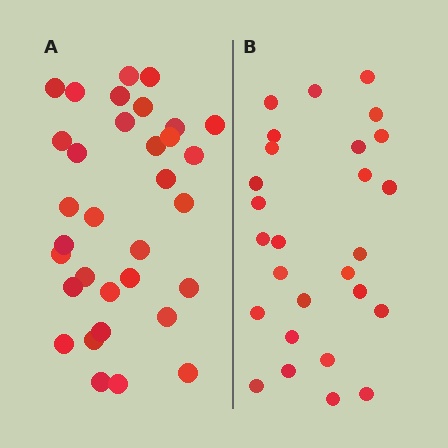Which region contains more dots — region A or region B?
Region A (the left region) has more dots.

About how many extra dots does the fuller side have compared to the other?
Region A has about 6 more dots than region B.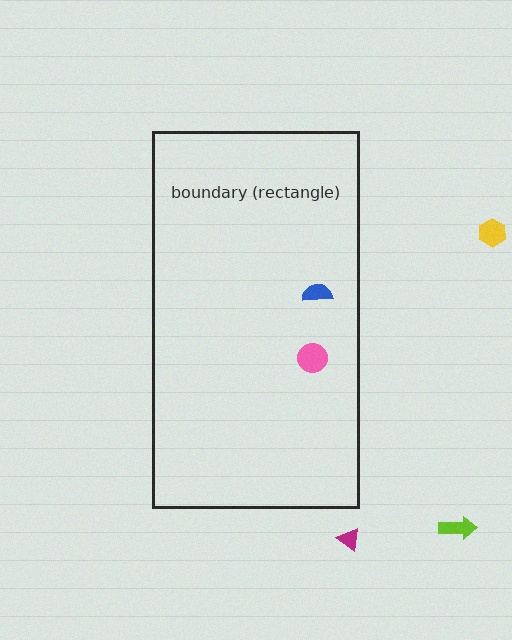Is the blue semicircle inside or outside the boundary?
Inside.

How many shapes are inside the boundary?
2 inside, 3 outside.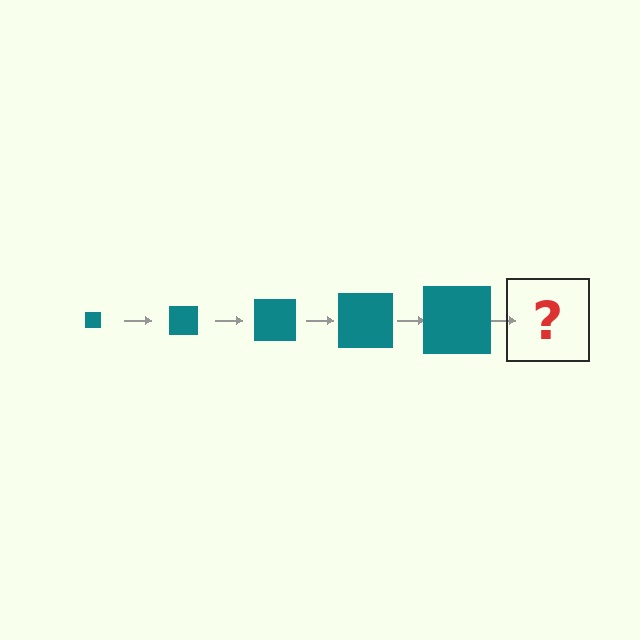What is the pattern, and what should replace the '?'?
The pattern is that the square gets progressively larger each step. The '?' should be a teal square, larger than the previous one.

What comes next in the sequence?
The next element should be a teal square, larger than the previous one.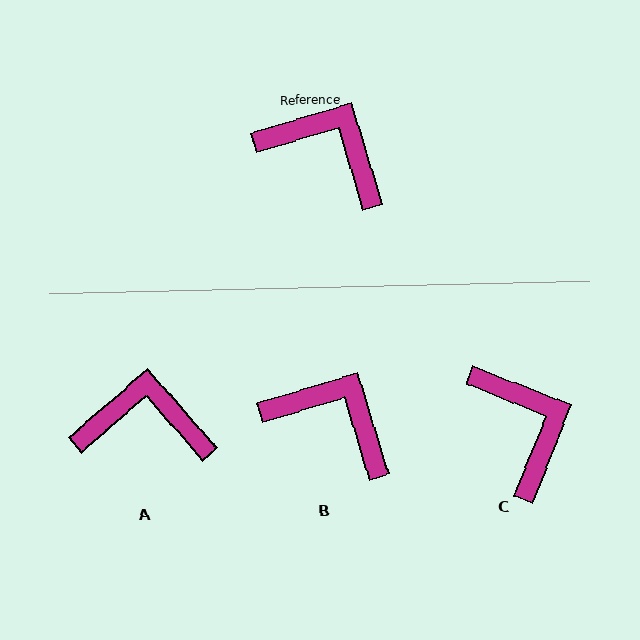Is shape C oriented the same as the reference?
No, it is off by about 38 degrees.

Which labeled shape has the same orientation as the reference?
B.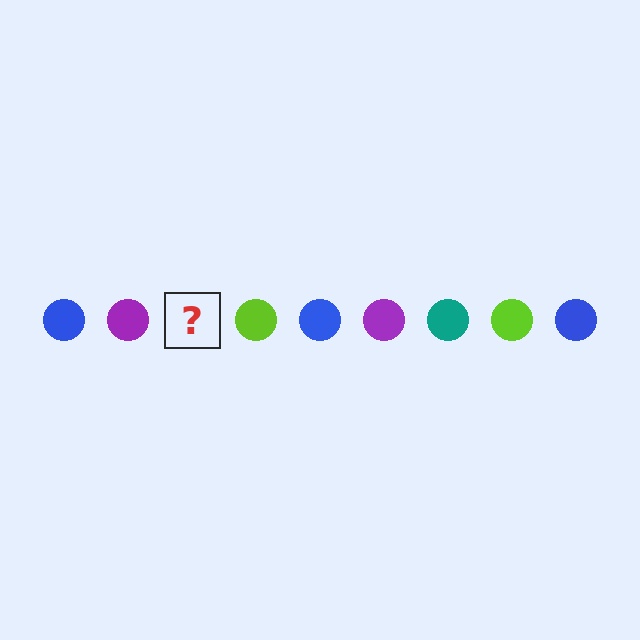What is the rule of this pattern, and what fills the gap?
The rule is that the pattern cycles through blue, purple, teal, lime circles. The gap should be filled with a teal circle.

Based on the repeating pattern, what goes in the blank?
The blank should be a teal circle.